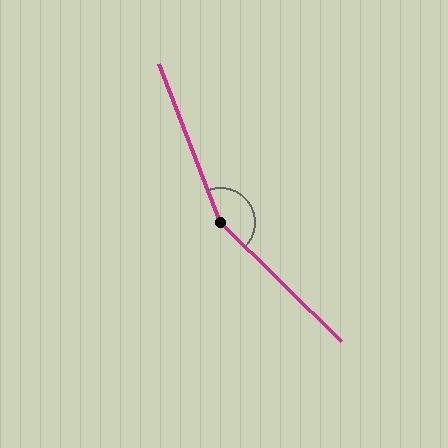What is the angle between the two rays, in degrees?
Approximately 156 degrees.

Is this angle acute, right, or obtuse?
It is obtuse.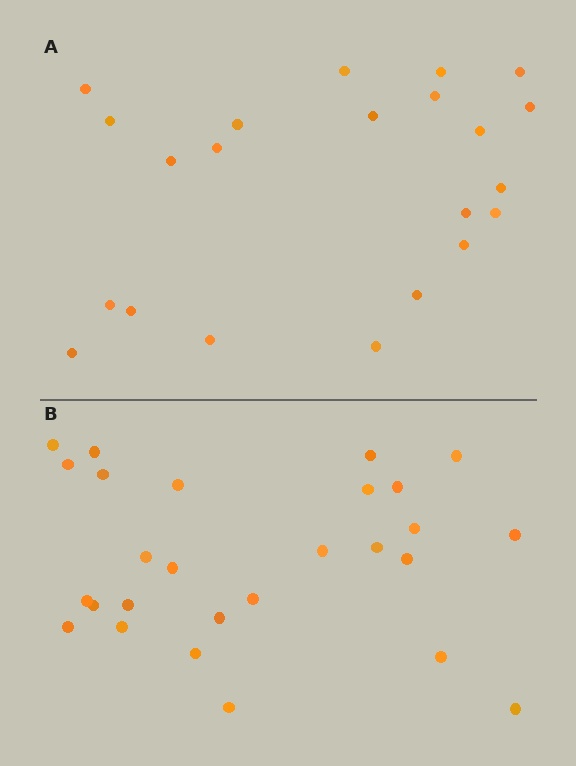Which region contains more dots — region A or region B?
Region B (the bottom region) has more dots.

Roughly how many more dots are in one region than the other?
Region B has about 5 more dots than region A.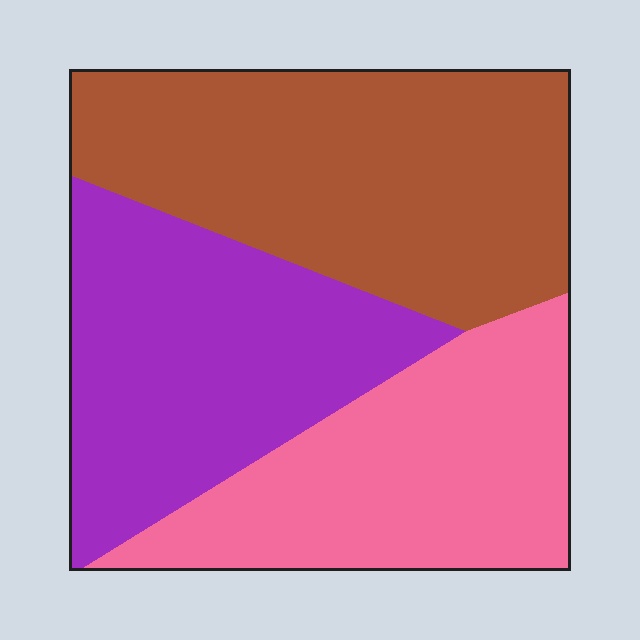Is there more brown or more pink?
Brown.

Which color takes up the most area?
Brown, at roughly 40%.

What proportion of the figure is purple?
Purple covers about 30% of the figure.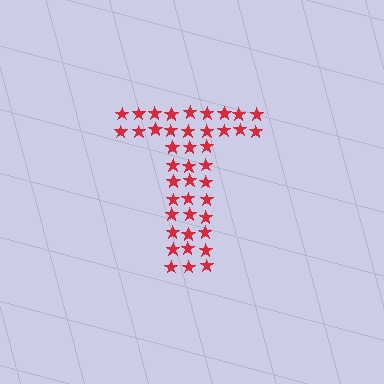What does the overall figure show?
The overall figure shows the letter T.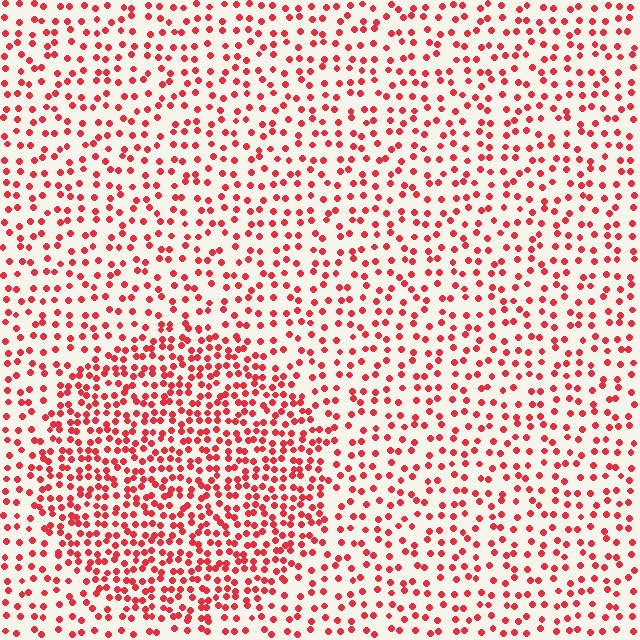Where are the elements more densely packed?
The elements are more densely packed inside the circle boundary.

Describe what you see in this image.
The image contains small red elements arranged at two different densities. A circle-shaped region is visible where the elements are more densely packed than the surrounding area.